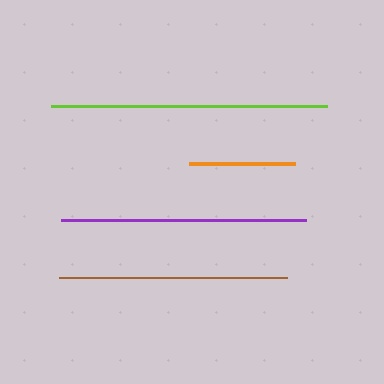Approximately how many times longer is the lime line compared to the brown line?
The lime line is approximately 1.2 times the length of the brown line.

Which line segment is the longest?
The lime line is the longest at approximately 276 pixels.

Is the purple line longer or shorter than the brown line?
The purple line is longer than the brown line.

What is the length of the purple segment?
The purple segment is approximately 246 pixels long.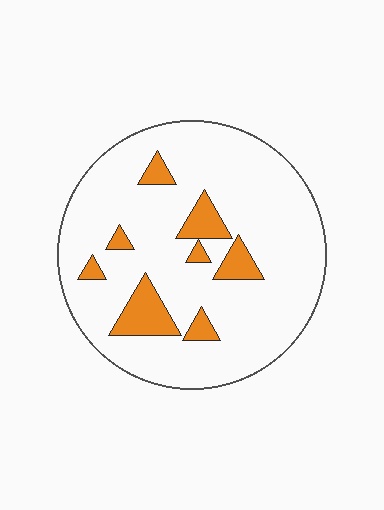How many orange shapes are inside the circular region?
8.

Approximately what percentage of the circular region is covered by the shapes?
Approximately 15%.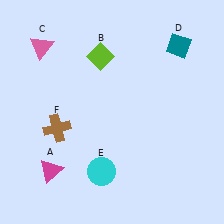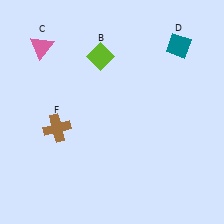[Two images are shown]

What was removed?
The magenta triangle (A), the cyan circle (E) were removed in Image 2.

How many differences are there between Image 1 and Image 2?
There are 2 differences between the two images.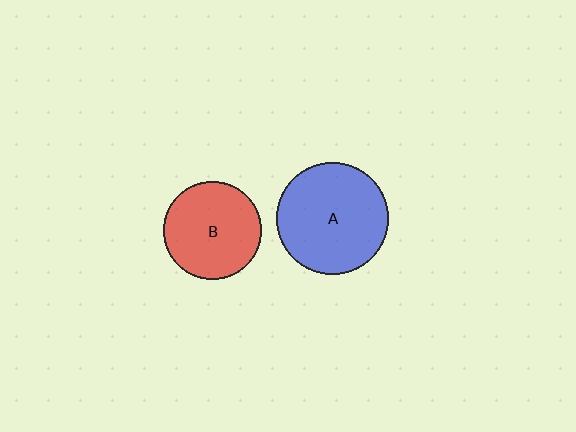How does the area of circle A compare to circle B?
Approximately 1.3 times.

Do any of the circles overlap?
No, none of the circles overlap.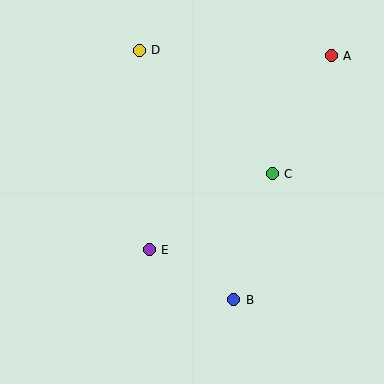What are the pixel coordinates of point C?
Point C is at (272, 174).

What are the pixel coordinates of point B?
Point B is at (234, 300).